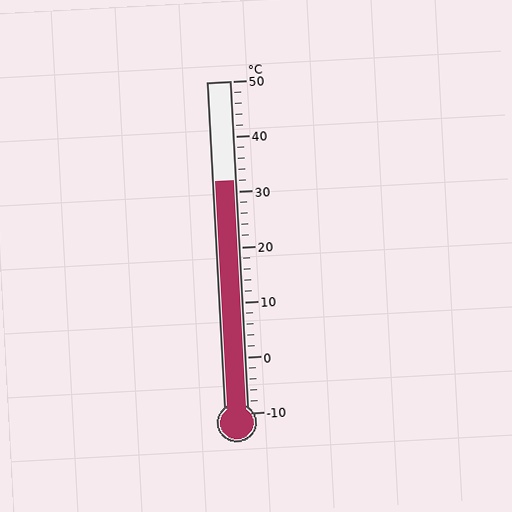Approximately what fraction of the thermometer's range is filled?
The thermometer is filled to approximately 70% of its range.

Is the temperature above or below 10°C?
The temperature is above 10°C.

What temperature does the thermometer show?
The thermometer shows approximately 32°C.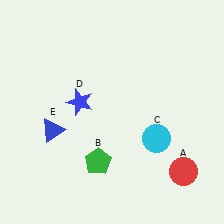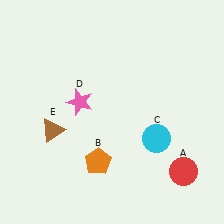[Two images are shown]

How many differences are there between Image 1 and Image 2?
There are 3 differences between the two images.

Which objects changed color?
B changed from green to orange. D changed from blue to pink. E changed from blue to brown.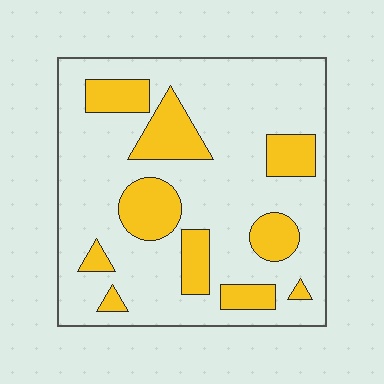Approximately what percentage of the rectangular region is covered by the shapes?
Approximately 25%.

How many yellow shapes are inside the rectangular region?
10.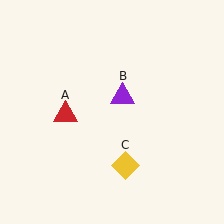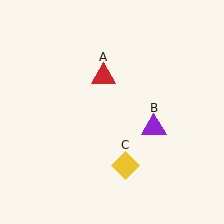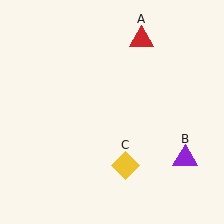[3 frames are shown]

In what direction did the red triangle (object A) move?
The red triangle (object A) moved up and to the right.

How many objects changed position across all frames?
2 objects changed position: red triangle (object A), purple triangle (object B).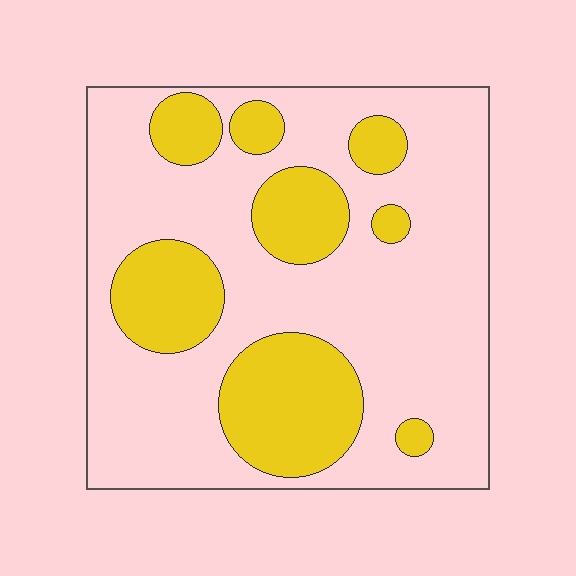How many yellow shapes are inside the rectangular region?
8.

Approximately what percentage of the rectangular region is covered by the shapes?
Approximately 30%.